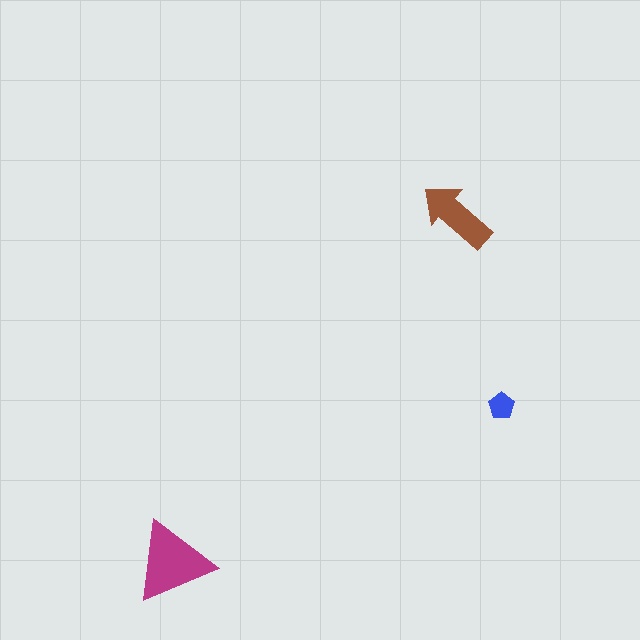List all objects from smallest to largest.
The blue pentagon, the brown arrow, the magenta triangle.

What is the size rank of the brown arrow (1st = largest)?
2nd.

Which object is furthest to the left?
The magenta triangle is leftmost.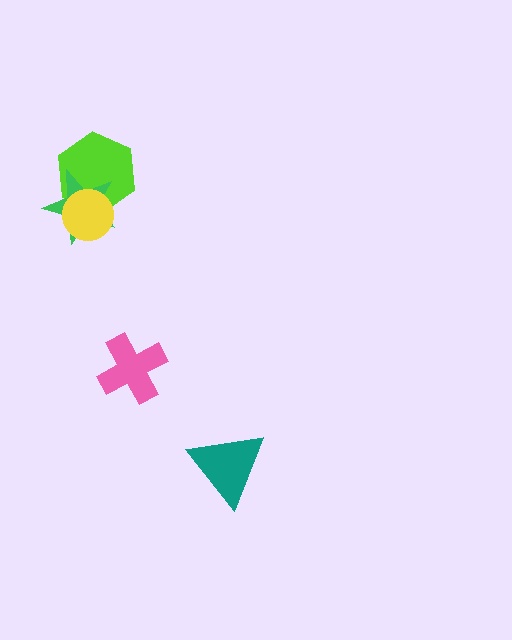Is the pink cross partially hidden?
No, no other shape covers it.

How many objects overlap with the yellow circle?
2 objects overlap with the yellow circle.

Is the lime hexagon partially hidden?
Yes, it is partially covered by another shape.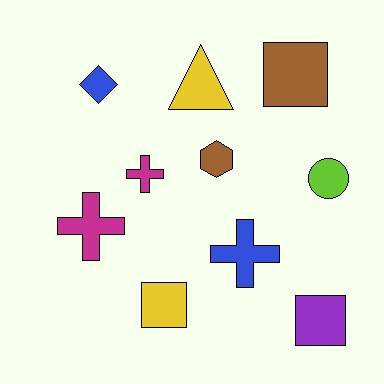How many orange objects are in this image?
There are no orange objects.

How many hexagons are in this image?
There is 1 hexagon.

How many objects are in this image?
There are 10 objects.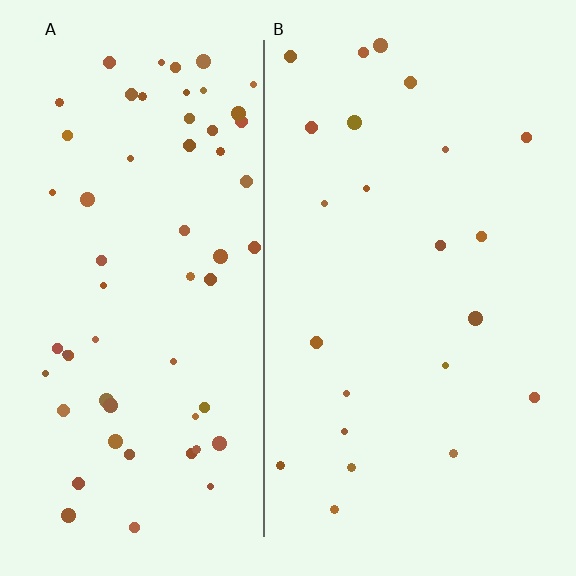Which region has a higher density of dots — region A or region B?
A (the left).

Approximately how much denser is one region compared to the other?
Approximately 2.7× — region A over region B.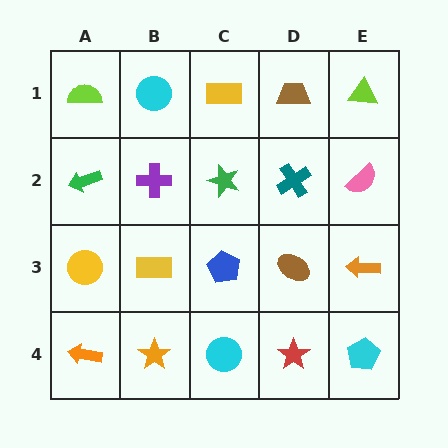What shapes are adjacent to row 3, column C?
A green star (row 2, column C), a cyan circle (row 4, column C), a yellow rectangle (row 3, column B), a brown ellipse (row 3, column D).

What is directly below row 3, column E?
A cyan pentagon.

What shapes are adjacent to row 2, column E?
A lime triangle (row 1, column E), an orange arrow (row 3, column E), a teal cross (row 2, column D).